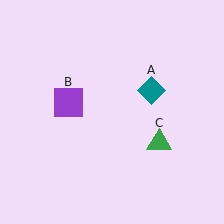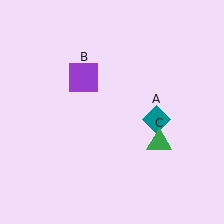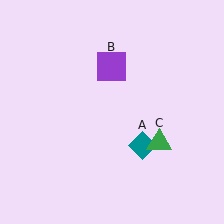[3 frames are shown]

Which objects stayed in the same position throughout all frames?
Green triangle (object C) remained stationary.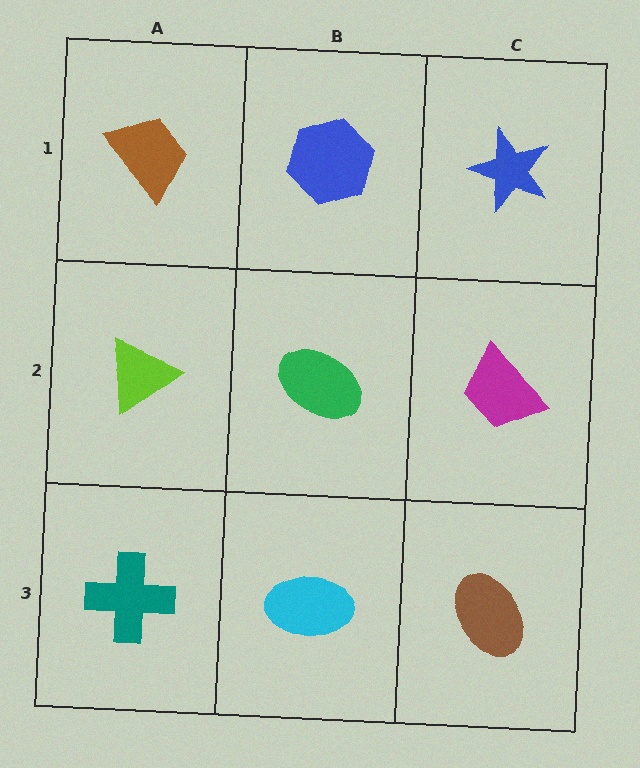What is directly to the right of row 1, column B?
A blue star.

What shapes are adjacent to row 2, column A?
A brown trapezoid (row 1, column A), a teal cross (row 3, column A), a green ellipse (row 2, column B).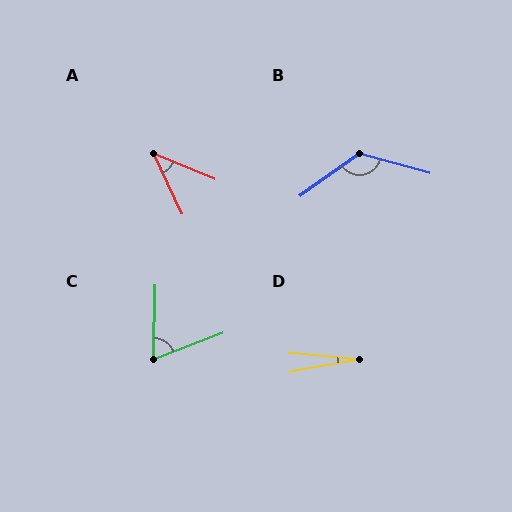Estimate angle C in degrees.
Approximately 67 degrees.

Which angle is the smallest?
D, at approximately 16 degrees.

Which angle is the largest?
B, at approximately 129 degrees.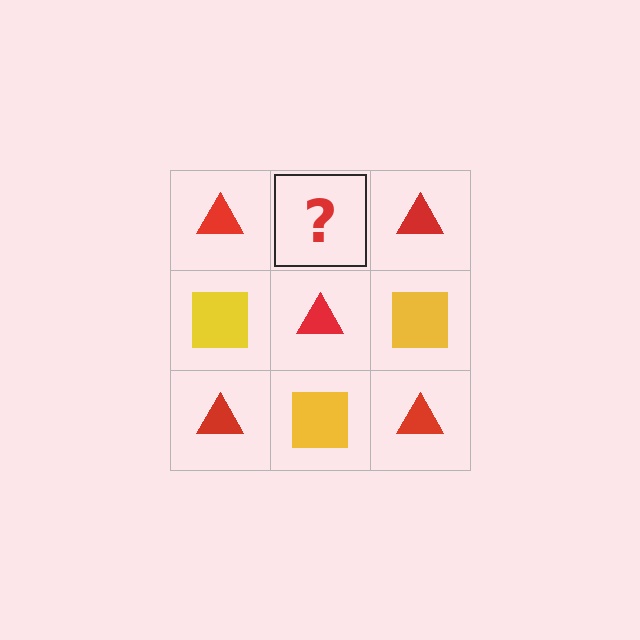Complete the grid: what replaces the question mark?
The question mark should be replaced with a yellow square.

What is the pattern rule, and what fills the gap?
The rule is that it alternates red triangle and yellow square in a checkerboard pattern. The gap should be filled with a yellow square.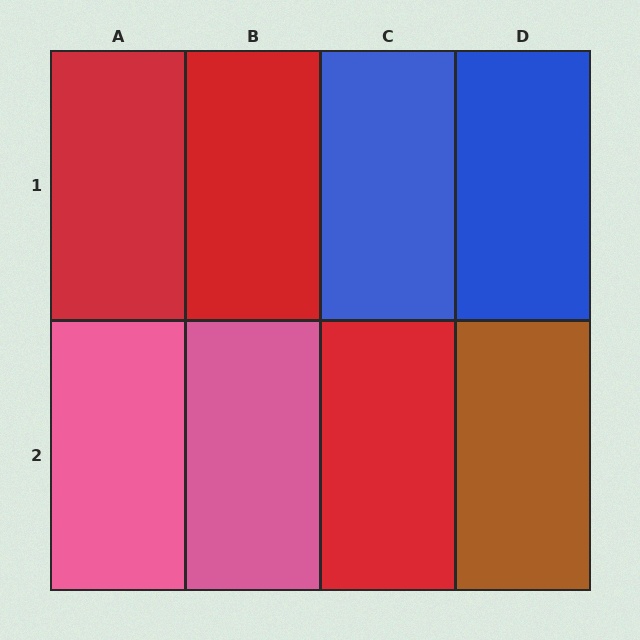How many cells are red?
3 cells are red.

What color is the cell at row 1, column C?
Blue.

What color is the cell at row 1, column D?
Blue.